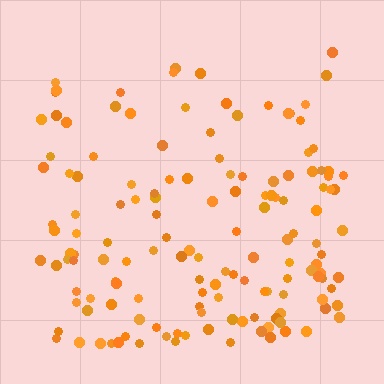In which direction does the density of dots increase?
From top to bottom, with the bottom side densest.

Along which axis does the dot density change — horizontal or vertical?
Vertical.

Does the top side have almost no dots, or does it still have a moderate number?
Still a moderate number, just noticeably fewer than the bottom.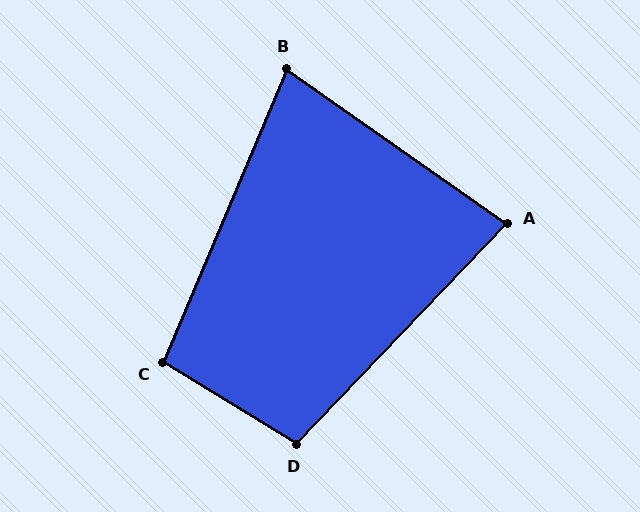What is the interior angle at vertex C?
Approximately 99 degrees (obtuse).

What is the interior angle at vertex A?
Approximately 81 degrees (acute).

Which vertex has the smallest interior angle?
B, at approximately 78 degrees.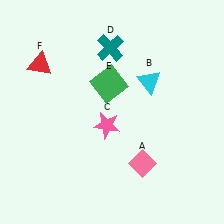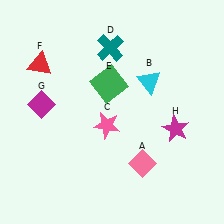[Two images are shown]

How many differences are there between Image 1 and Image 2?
There are 2 differences between the two images.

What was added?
A magenta diamond (G), a magenta star (H) were added in Image 2.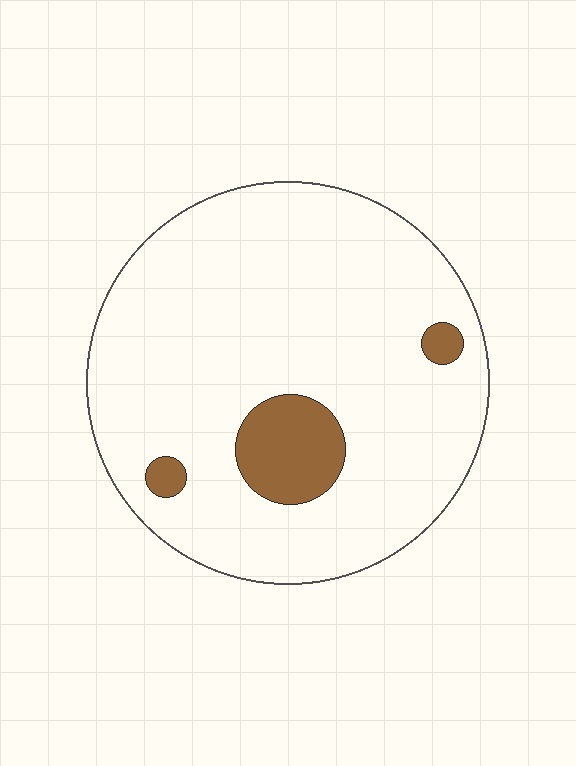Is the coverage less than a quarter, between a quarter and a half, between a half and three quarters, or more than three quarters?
Less than a quarter.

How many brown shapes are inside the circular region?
3.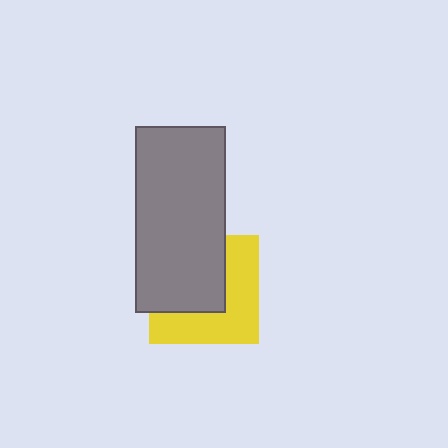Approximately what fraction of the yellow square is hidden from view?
Roughly 50% of the yellow square is hidden behind the gray rectangle.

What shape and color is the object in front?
The object in front is a gray rectangle.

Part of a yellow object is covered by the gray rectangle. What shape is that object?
It is a square.